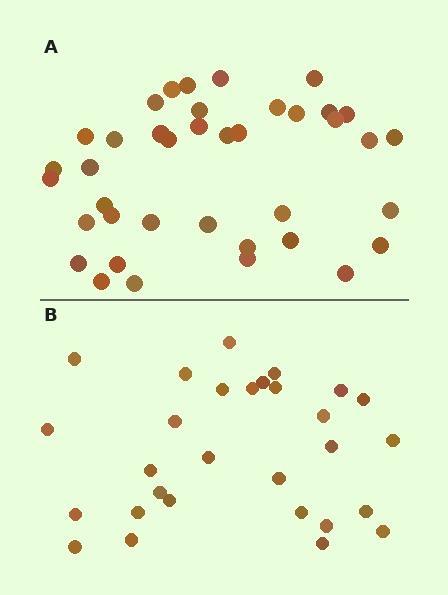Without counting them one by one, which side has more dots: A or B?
Region A (the top region) has more dots.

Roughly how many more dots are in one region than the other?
Region A has roughly 10 or so more dots than region B.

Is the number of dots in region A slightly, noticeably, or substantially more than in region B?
Region A has noticeably more, but not dramatically so. The ratio is roughly 1.3 to 1.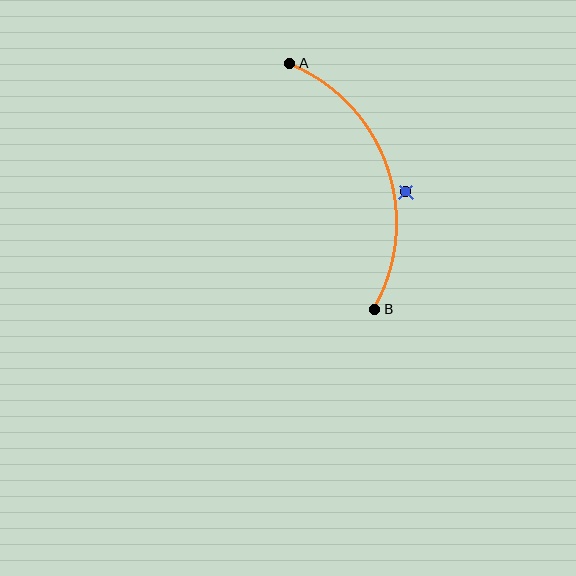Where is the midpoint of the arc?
The arc midpoint is the point on the curve farthest from the straight line joining A and B. It sits to the right of that line.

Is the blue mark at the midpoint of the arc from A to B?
No — the blue mark does not lie on the arc at all. It sits slightly outside the curve.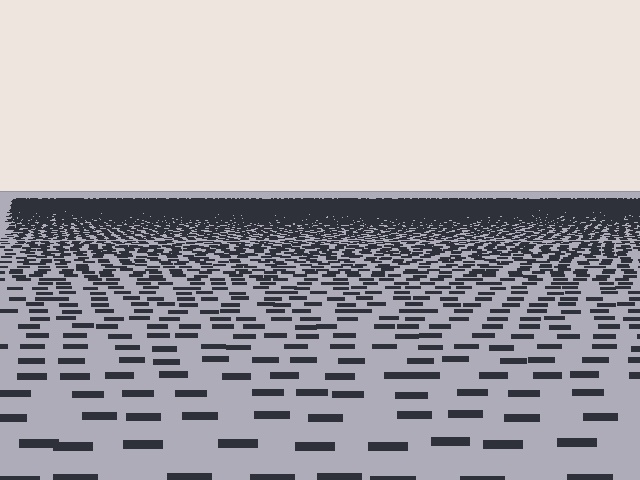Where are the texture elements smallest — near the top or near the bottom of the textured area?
Near the top.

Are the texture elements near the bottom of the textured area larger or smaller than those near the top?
Larger. Near the bottom, elements are closer to the viewer and appear at a bigger on-screen size.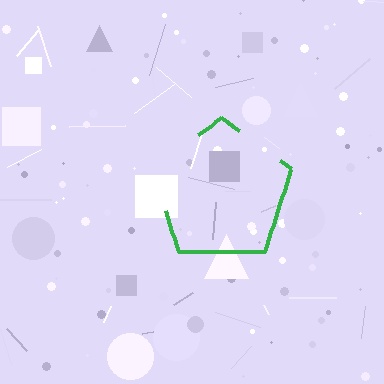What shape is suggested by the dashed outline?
The dashed outline suggests a pentagon.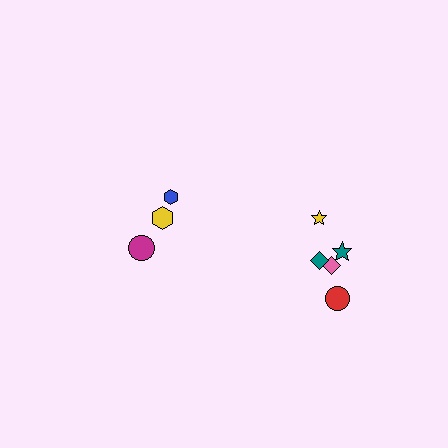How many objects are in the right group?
There are 5 objects.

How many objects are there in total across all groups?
There are 8 objects.